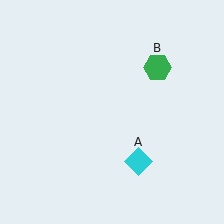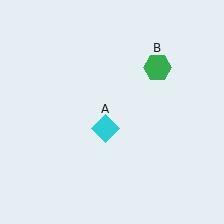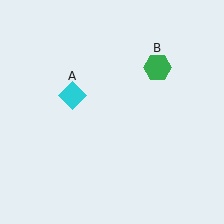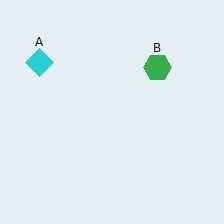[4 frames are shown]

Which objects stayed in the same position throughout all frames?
Green hexagon (object B) remained stationary.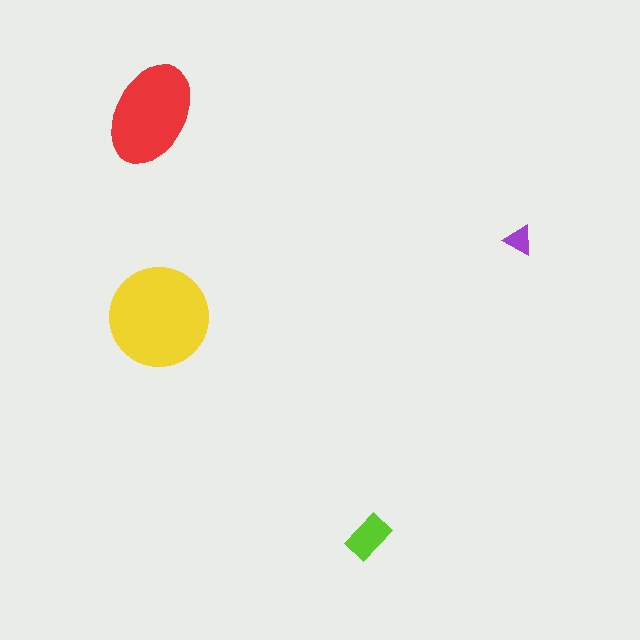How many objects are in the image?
There are 4 objects in the image.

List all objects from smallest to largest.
The purple triangle, the lime rectangle, the red ellipse, the yellow circle.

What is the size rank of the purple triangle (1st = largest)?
4th.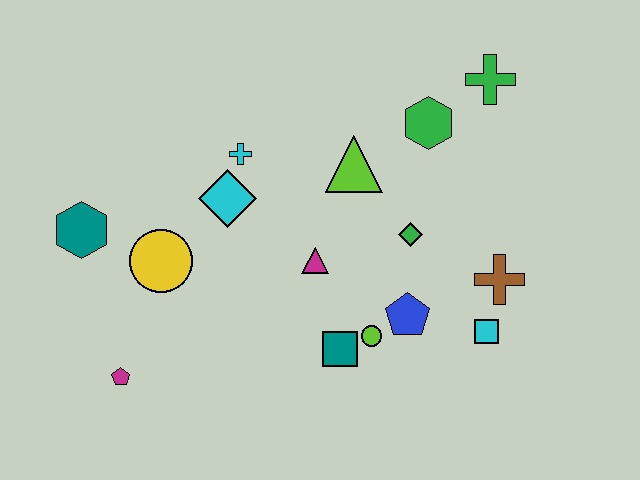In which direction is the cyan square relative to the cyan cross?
The cyan square is to the right of the cyan cross.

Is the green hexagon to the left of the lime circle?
No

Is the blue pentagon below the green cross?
Yes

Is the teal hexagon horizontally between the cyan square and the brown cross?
No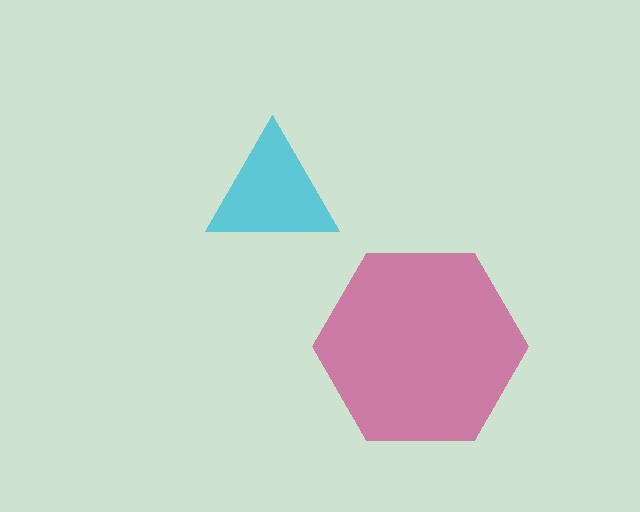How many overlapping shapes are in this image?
There are 2 overlapping shapes in the image.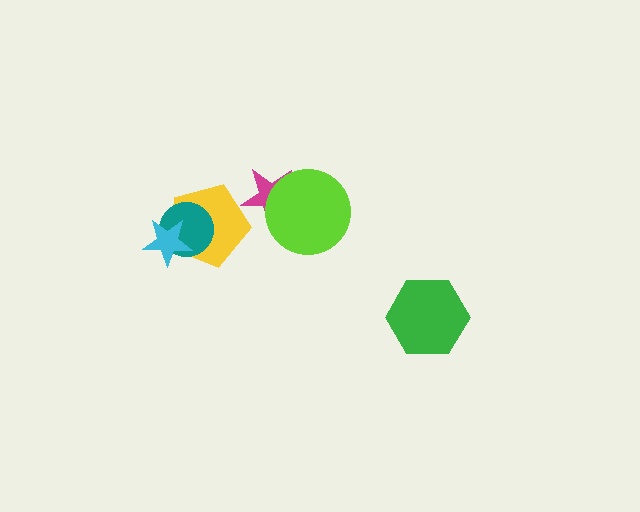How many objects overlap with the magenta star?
1 object overlaps with the magenta star.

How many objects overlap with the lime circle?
1 object overlaps with the lime circle.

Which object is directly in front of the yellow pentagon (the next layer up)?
The teal circle is directly in front of the yellow pentagon.